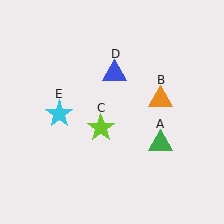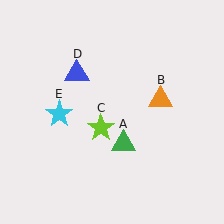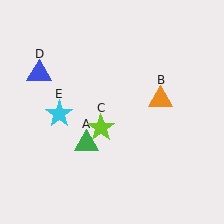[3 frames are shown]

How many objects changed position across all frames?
2 objects changed position: green triangle (object A), blue triangle (object D).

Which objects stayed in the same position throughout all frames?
Orange triangle (object B) and lime star (object C) and cyan star (object E) remained stationary.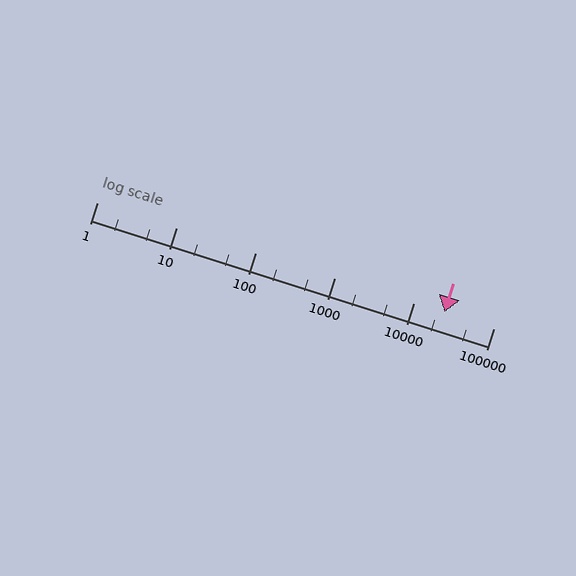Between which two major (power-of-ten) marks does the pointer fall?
The pointer is between 10000 and 100000.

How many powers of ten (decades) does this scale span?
The scale spans 5 decades, from 1 to 100000.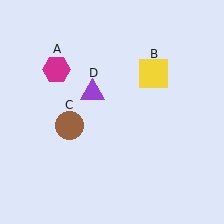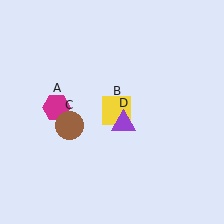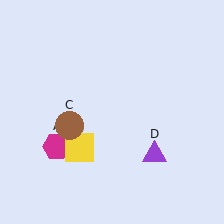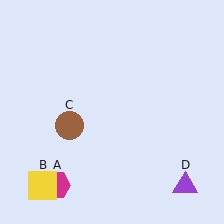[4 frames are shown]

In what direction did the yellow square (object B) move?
The yellow square (object B) moved down and to the left.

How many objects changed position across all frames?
3 objects changed position: magenta hexagon (object A), yellow square (object B), purple triangle (object D).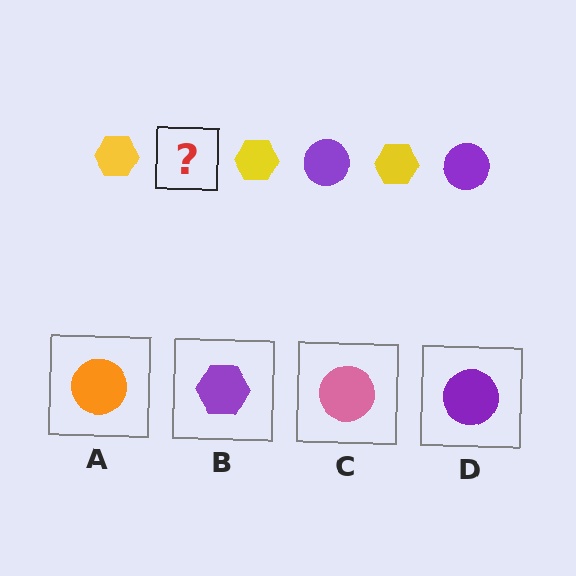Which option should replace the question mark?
Option D.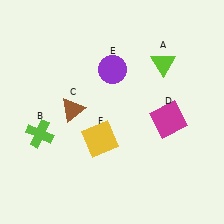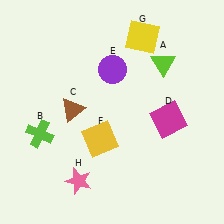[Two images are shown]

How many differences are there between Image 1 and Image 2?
There are 2 differences between the two images.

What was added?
A yellow square (G), a pink star (H) were added in Image 2.